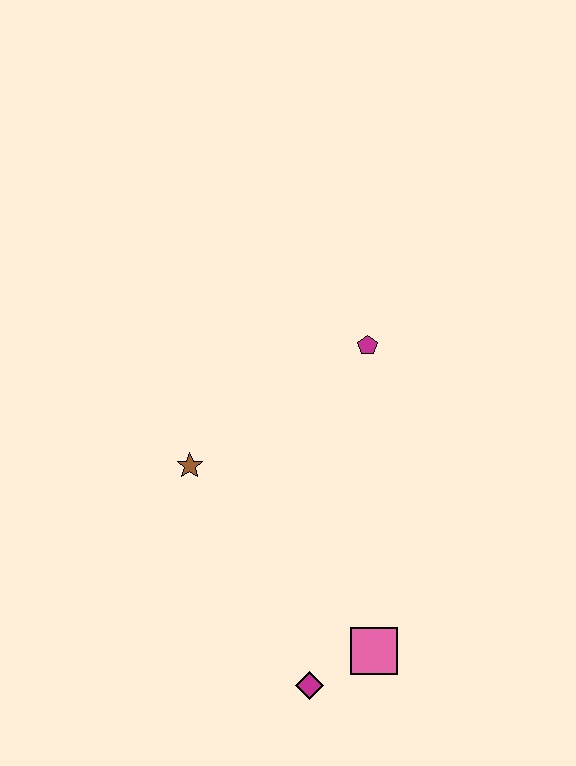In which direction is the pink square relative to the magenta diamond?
The pink square is to the right of the magenta diamond.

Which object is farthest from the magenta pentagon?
The magenta diamond is farthest from the magenta pentagon.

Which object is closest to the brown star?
The magenta pentagon is closest to the brown star.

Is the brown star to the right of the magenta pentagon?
No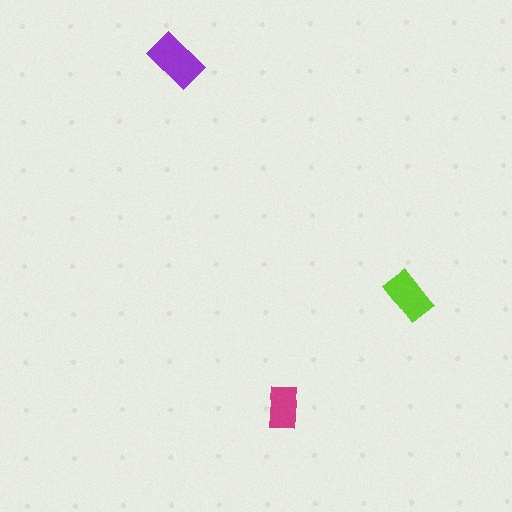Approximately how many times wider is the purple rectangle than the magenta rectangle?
About 1.5 times wider.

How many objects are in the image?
There are 3 objects in the image.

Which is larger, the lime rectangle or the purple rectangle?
The purple one.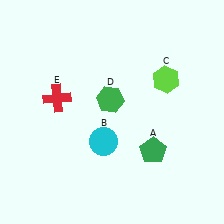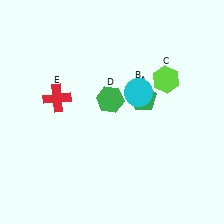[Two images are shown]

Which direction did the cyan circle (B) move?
The cyan circle (B) moved up.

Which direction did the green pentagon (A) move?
The green pentagon (A) moved up.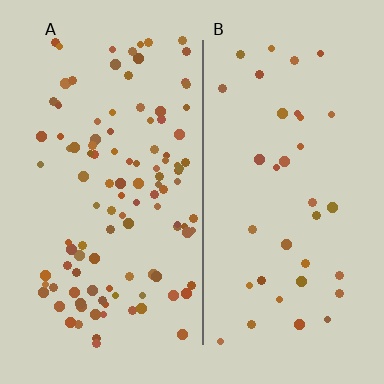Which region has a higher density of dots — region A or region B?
A (the left).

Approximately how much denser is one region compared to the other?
Approximately 3.1× — region A over region B.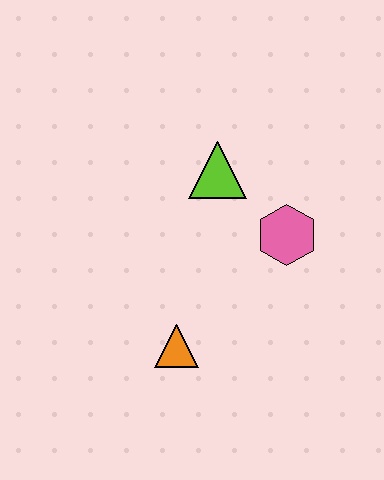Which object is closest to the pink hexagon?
The lime triangle is closest to the pink hexagon.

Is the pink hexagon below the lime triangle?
Yes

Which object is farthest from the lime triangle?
The orange triangle is farthest from the lime triangle.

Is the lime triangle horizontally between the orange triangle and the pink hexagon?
Yes